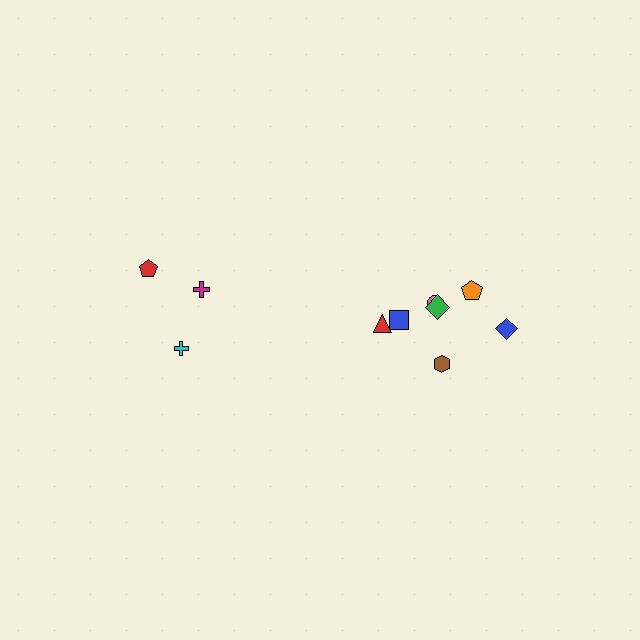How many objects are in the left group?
There are 3 objects.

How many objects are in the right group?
There are 7 objects.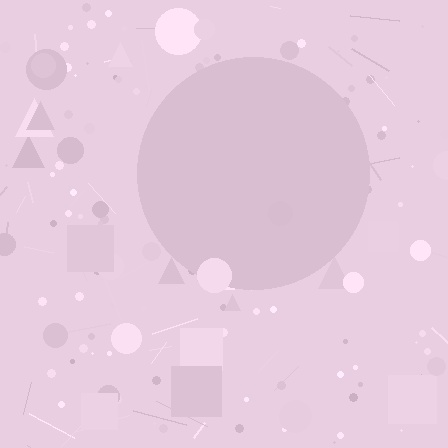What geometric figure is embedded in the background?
A circle is embedded in the background.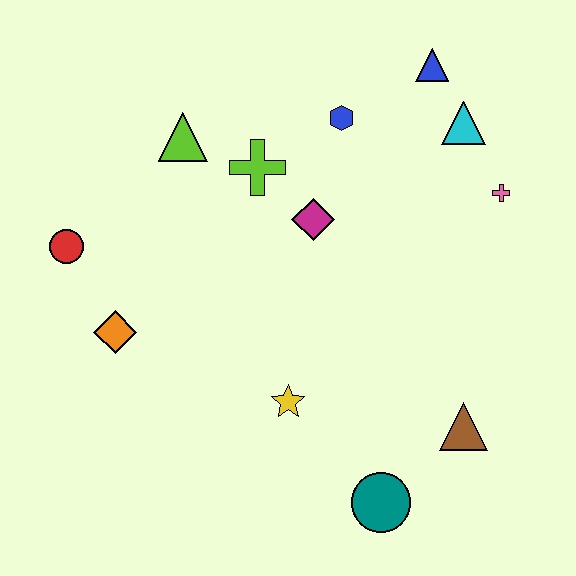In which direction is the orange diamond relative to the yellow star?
The orange diamond is to the left of the yellow star.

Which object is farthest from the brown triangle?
The red circle is farthest from the brown triangle.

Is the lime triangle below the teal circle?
No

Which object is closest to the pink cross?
The cyan triangle is closest to the pink cross.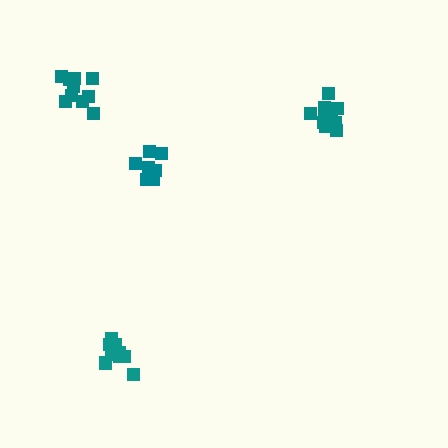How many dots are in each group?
Group 1: 13 dots, Group 2: 12 dots, Group 3: 10 dots, Group 4: 10 dots (45 total).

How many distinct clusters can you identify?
There are 4 distinct clusters.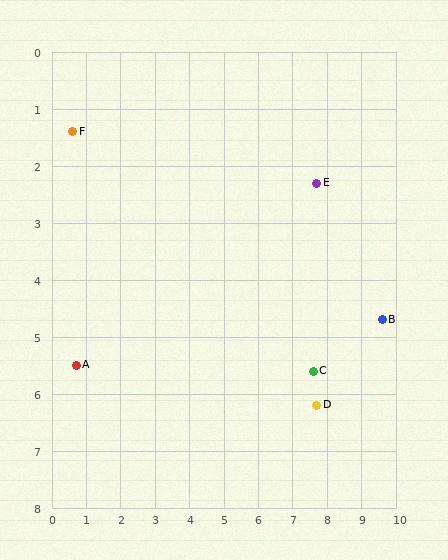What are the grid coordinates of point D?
Point D is at approximately (7.7, 6.2).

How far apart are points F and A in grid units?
Points F and A are about 4.1 grid units apart.